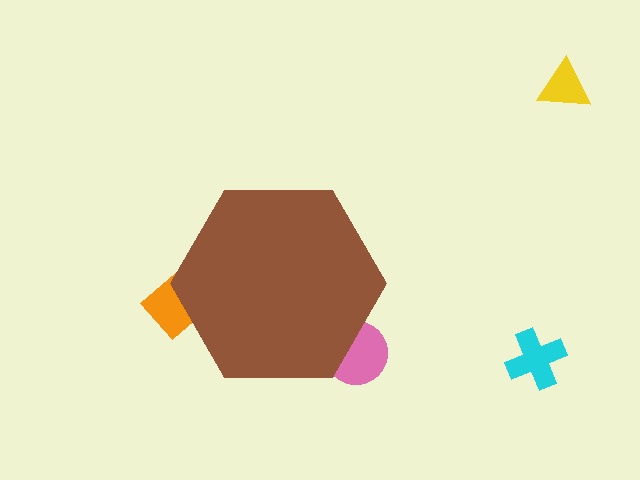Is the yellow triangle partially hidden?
No, the yellow triangle is fully visible.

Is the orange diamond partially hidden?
Yes, the orange diamond is partially hidden behind the brown hexagon.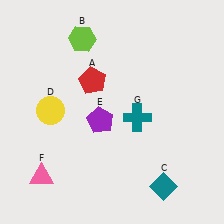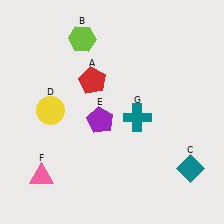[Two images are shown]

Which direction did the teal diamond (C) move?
The teal diamond (C) moved right.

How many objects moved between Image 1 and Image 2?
1 object moved between the two images.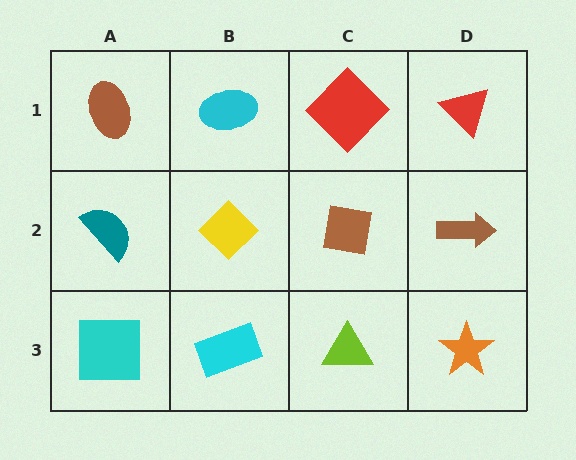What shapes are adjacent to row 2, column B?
A cyan ellipse (row 1, column B), a cyan rectangle (row 3, column B), a teal semicircle (row 2, column A), a brown square (row 2, column C).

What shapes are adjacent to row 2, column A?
A brown ellipse (row 1, column A), a cyan square (row 3, column A), a yellow diamond (row 2, column B).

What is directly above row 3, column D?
A brown arrow.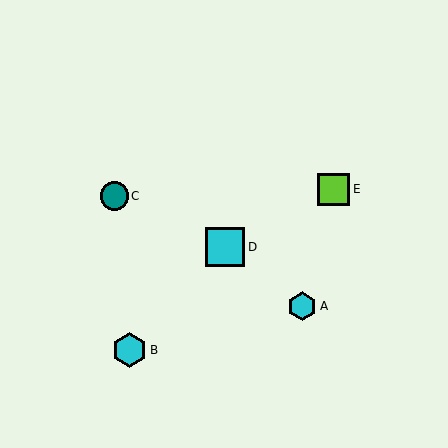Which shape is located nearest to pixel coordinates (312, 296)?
The cyan hexagon (labeled A) at (302, 306) is nearest to that location.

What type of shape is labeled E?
Shape E is a lime square.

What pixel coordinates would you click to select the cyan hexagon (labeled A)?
Click at (302, 306) to select the cyan hexagon A.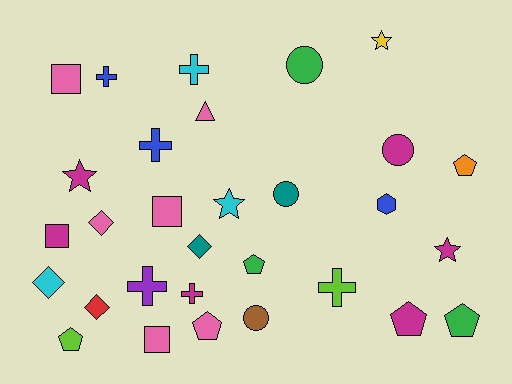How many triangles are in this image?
There is 1 triangle.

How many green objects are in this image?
There are 3 green objects.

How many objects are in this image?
There are 30 objects.